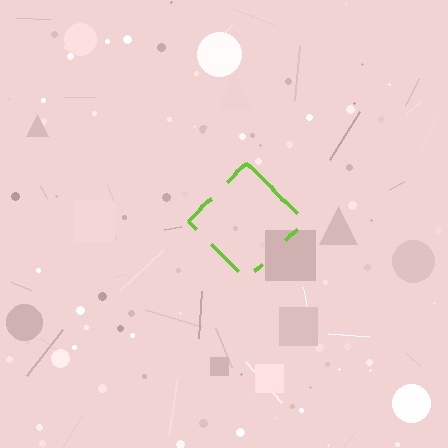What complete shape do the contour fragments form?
The contour fragments form a diamond.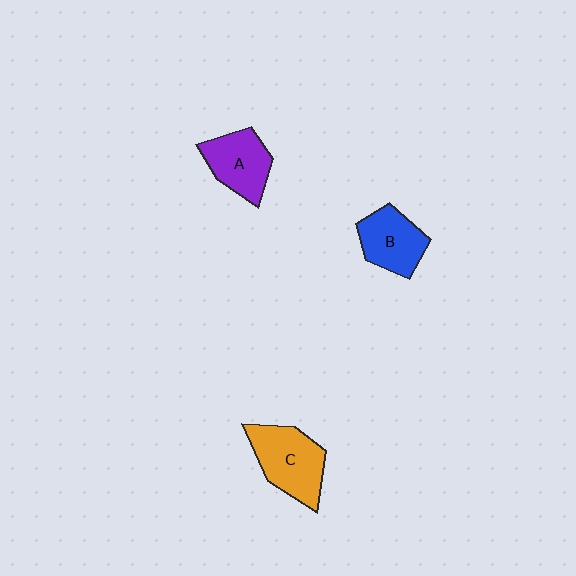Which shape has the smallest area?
Shape B (blue).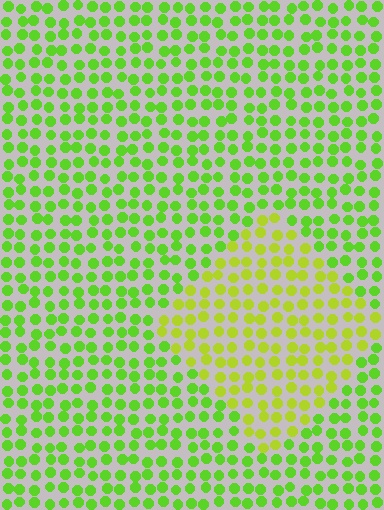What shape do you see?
I see a diamond.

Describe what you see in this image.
The image is filled with small lime elements in a uniform arrangement. A diamond-shaped region is visible where the elements are tinted to a slightly different hue, forming a subtle color boundary.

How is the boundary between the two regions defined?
The boundary is defined purely by a slight shift in hue (about 29 degrees). Spacing, size, and orientation are identical on both sides.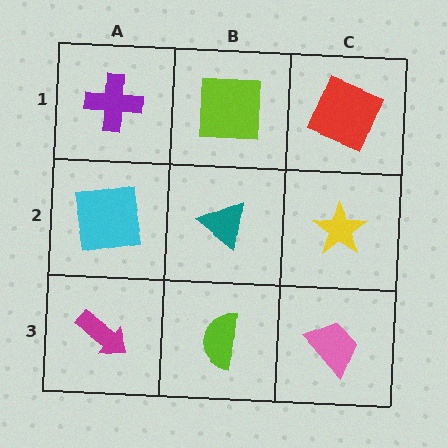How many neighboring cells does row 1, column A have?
2.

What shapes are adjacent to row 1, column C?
A yellow star (row 2, column C), a lime square (row 1, column B).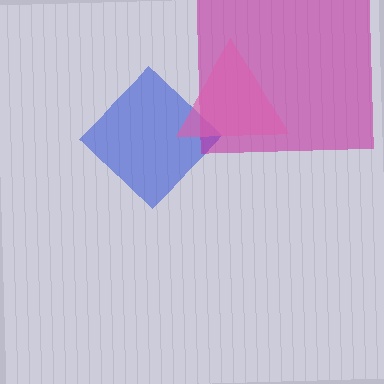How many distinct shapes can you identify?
There are 3 distinct shapes: a blue diamond, a magenta square, a pink triangle.